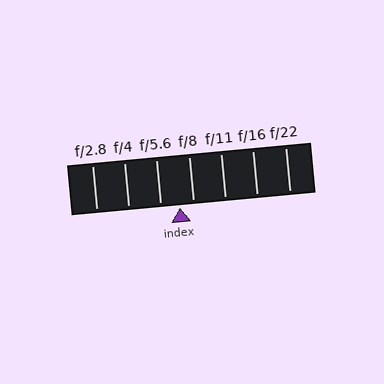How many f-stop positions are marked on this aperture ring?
There are 7 f-stop positions marked.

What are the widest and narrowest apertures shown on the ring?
The widest aperture shown is f/2.8 and the narrowest is f/22.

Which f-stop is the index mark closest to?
The index mark is closest to f/8.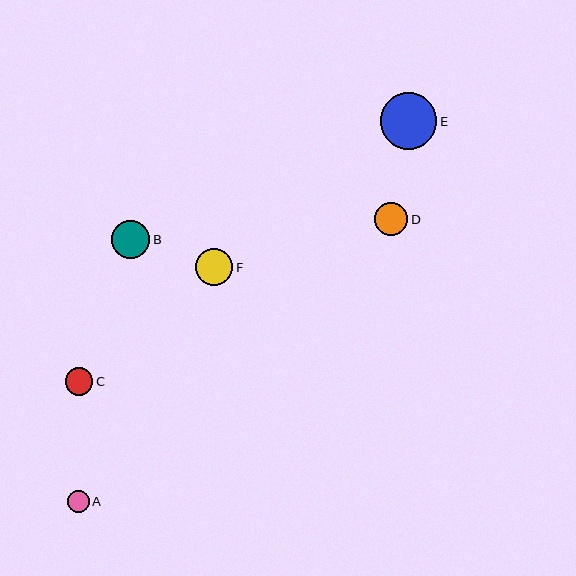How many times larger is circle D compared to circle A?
Circle D is approximately 1.5 times the size of circle A.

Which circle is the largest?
Circle E is the largest with a size of approximately 57 pixels.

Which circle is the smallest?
Circle A is the smallest with a size of approximately 22 pixels.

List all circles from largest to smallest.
From largest to smallest: E, B, F, D, C, A.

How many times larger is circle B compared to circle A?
Circle B is approximately 1.7 times the size of circle A.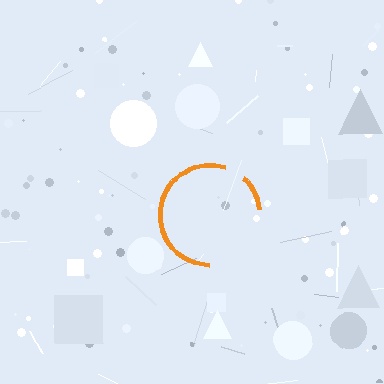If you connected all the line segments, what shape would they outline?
They would outline a circle.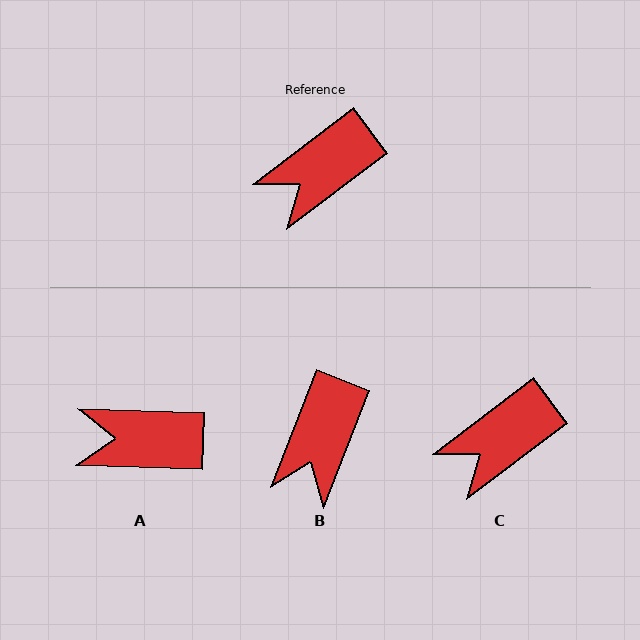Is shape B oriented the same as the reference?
No, it is off by about 31 degrees.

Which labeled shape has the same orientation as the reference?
C.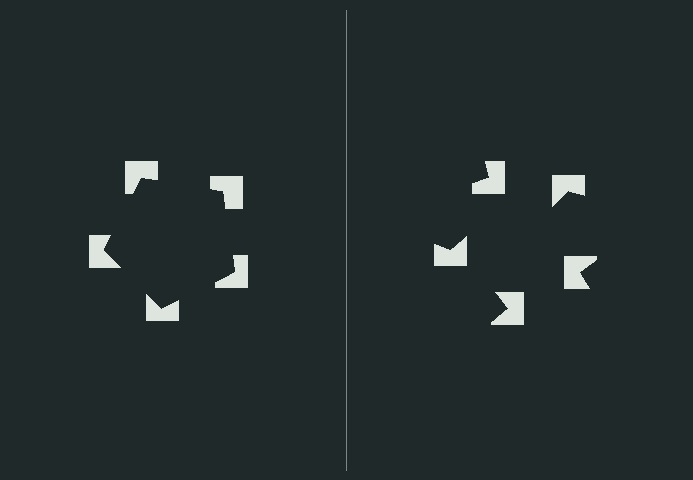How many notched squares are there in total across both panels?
10 — 5 on each side.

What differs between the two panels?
The notched squares are positioned identically on both sides; only the wedge orientations differ. On the left they align to a pentagon; on the right they are misaligned.